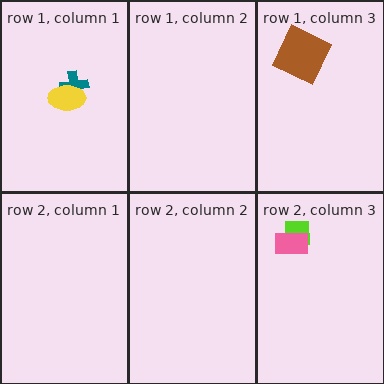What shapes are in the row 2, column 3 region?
The lime square, the pink rectangle.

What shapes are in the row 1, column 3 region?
The brown square.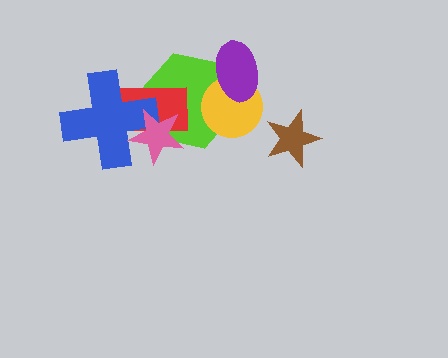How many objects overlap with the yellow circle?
2 objects overlap with the yellow circle.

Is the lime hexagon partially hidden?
Yes, it is partially covered by another shape.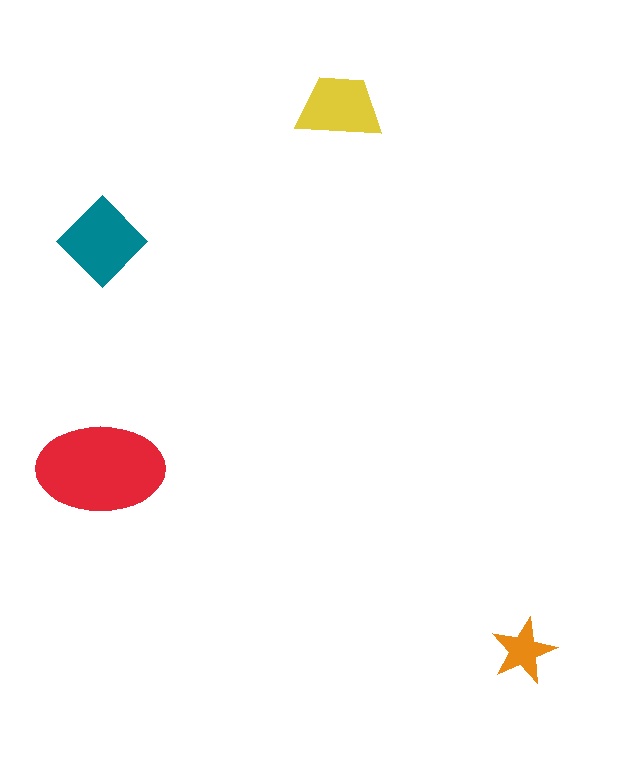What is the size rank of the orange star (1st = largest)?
4th.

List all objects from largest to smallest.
The red ellipse, the teal diamond, the yellow trapezoid, the orange star.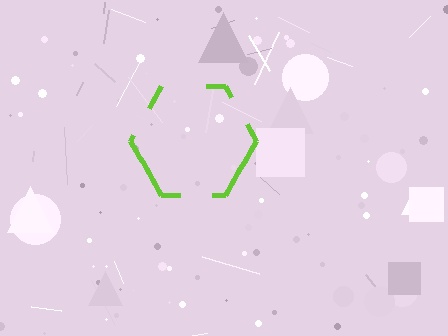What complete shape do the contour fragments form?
The contour fragments form a hexagon.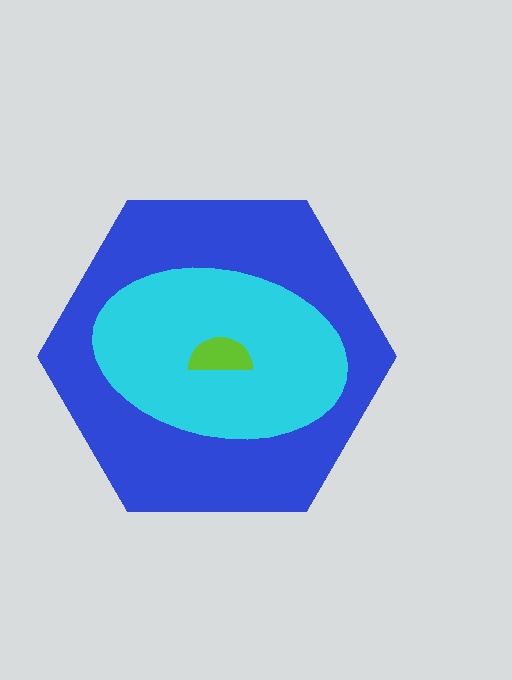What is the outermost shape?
The blue hexagon.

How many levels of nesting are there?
3.